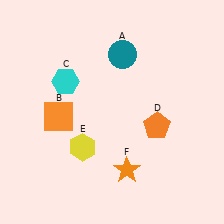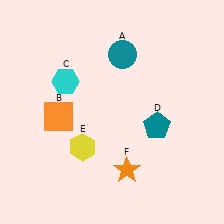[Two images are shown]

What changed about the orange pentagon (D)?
In Image 1, D is orange. In Image 2, it changed to teal.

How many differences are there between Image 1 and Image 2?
There is 1 difference between the two images.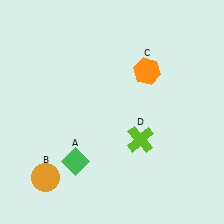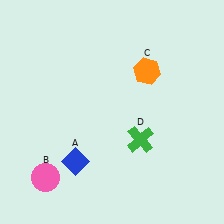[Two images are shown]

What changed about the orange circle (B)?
In Image 1, B is orange. In Image 2, it changed to pink.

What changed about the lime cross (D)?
In Image 1, D is lime. In Image 2, it changed to green.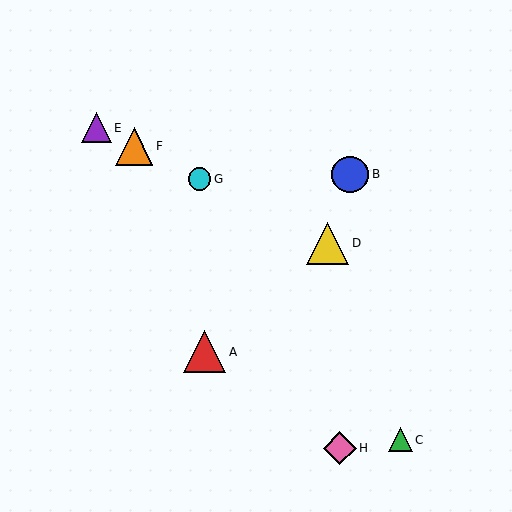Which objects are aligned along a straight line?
Objects D, E, F, G are aligned along a straight line.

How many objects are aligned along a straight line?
4 objects (D, E, F, G) are aligned along a straight line.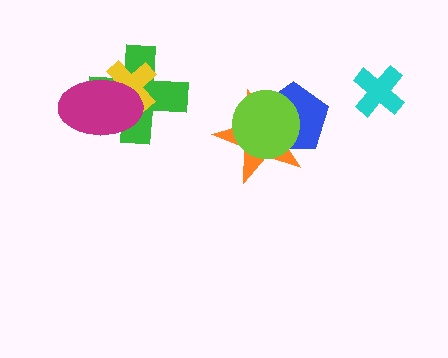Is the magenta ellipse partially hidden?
No, no other shape covers it.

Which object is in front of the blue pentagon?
The lime circle is in front of the blue pentagon.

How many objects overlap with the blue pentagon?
2 objects overlap with the blue pentagon.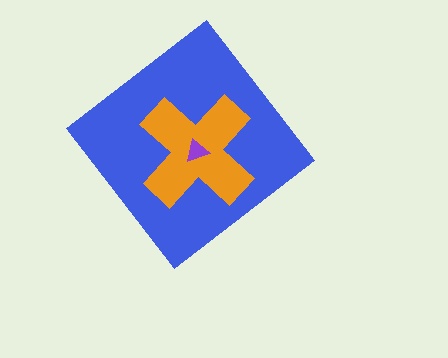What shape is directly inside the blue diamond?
The orange cross.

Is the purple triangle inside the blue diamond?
Yes.